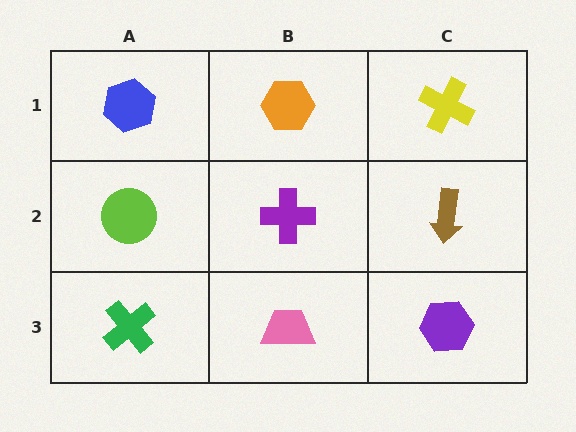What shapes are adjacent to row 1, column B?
A purple cross (row 2, column B), a blue hexagon (row 1, column A), a yellow cross (row 1, column C).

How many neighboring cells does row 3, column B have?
3.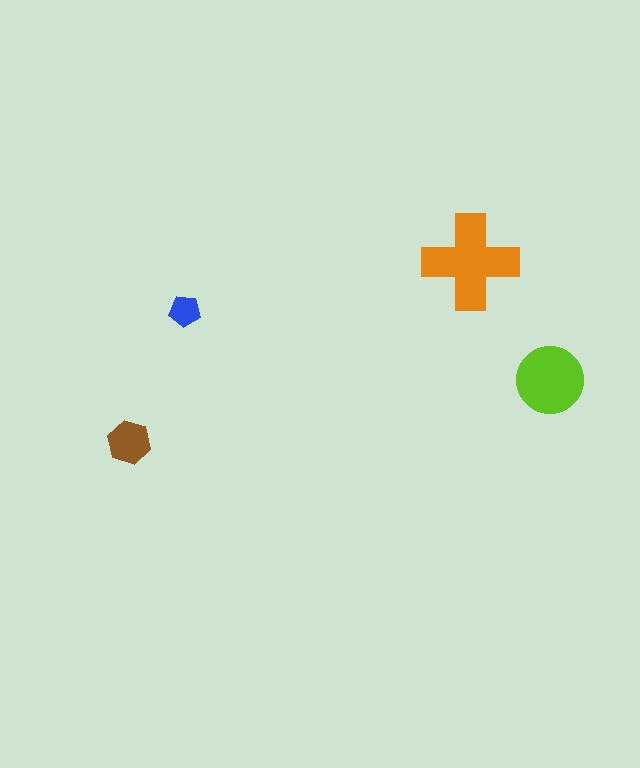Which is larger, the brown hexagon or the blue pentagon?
The brown hexagon.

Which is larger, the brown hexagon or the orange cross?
The orange cross.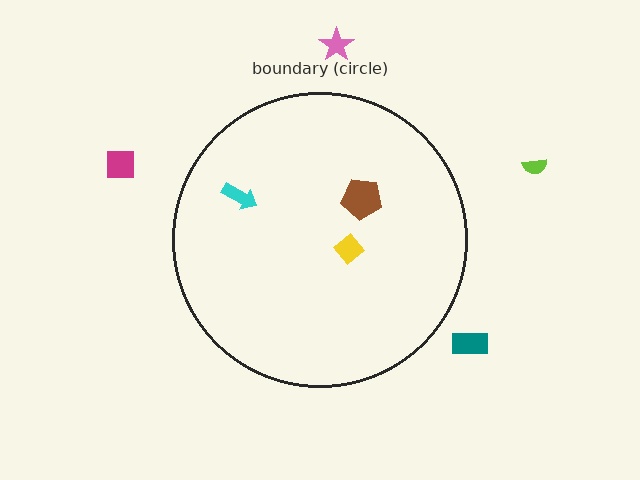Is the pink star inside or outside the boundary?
Outside.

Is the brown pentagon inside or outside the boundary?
Inside.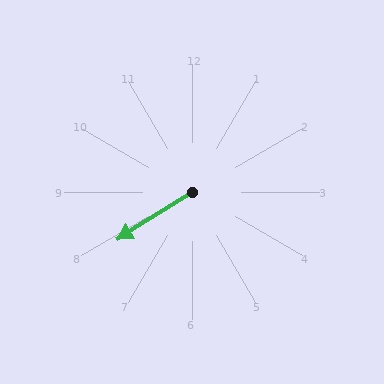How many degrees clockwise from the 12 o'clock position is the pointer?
Approximately 238 degrees.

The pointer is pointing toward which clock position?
Roughly 8 o'clock.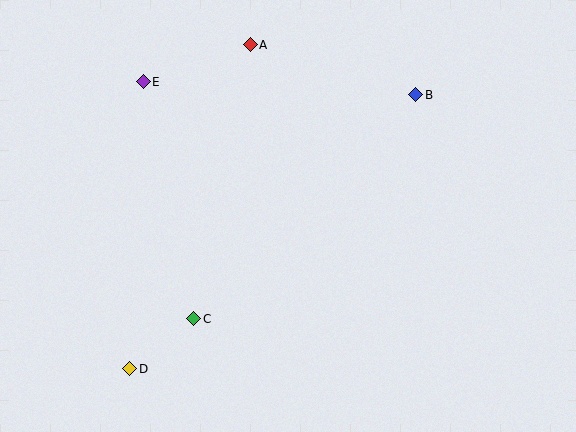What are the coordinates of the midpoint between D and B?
The midpoint between D and B is at (273, 232).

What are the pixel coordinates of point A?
Point A is at (250, 45).